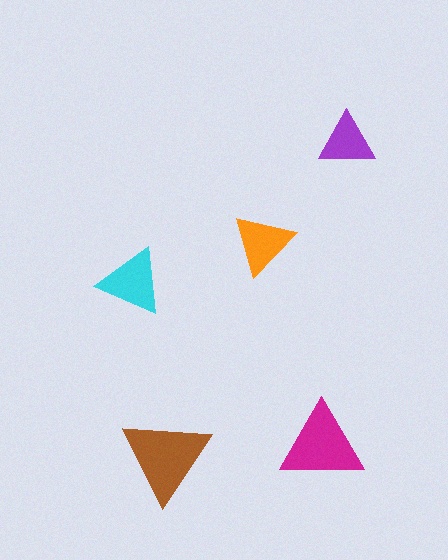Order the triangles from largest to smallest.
the brown one, the magenta one, the cyan one, the orange one, the purple one.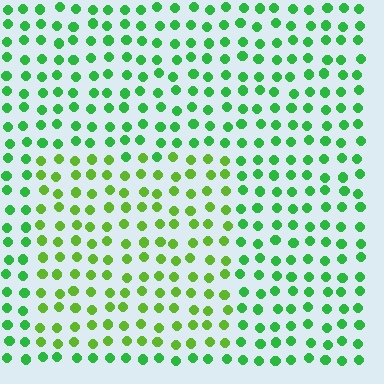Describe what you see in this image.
The image is filled with small green elements in a uniform arrangement. A rectangle-shaped region is visible where the elements are tinted to a slightly different hue, forming a subtle color boundary.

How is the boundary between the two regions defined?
The boundary is defined purely by a slight shift in hue (about 31 degrees). Spacing, size, and orientation are identical on both sides.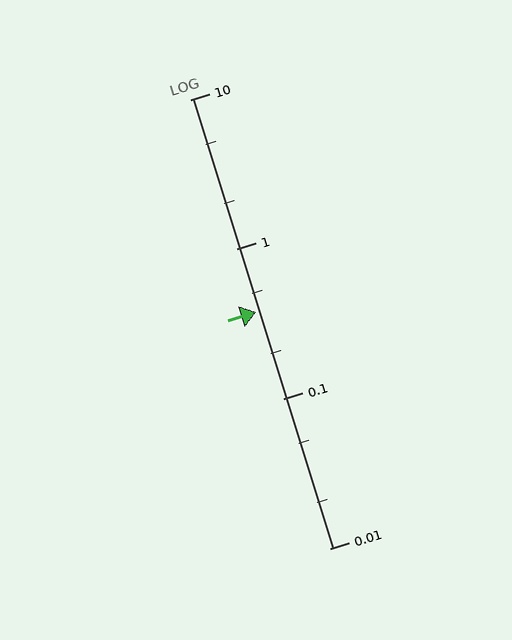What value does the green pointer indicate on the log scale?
The pointer indicates approximately 0.38.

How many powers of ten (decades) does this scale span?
The scale spans 3 decades, from 0.01 to 10.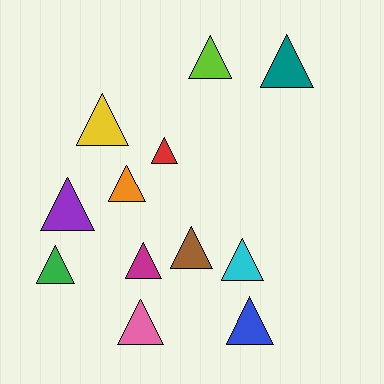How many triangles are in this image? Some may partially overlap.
There are 12 triangles.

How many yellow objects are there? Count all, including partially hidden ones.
There is 1 yellow object.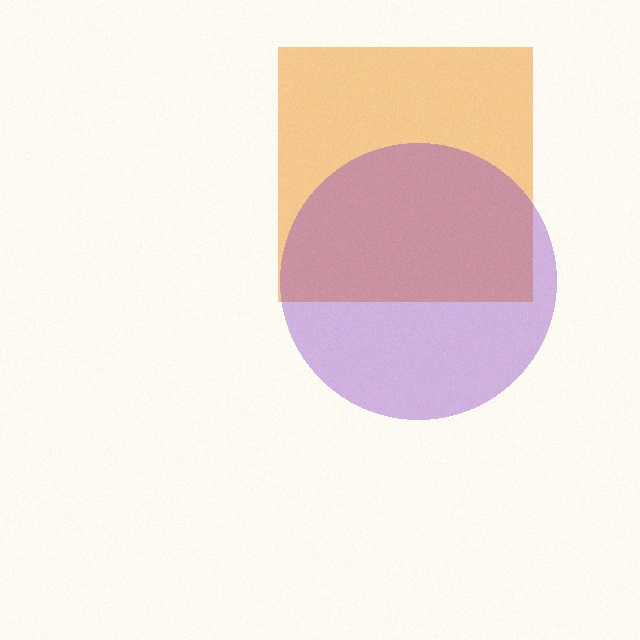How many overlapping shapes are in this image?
There are 2 overlapping shapes in the image.